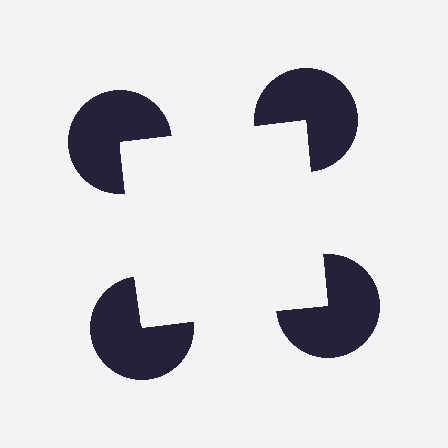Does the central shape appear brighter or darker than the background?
It typically appears slightly brighter than the background, even though no actual brightness change is drawn.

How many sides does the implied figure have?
4 sides.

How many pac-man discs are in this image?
There are 4 — one at each vertex of the illusory square.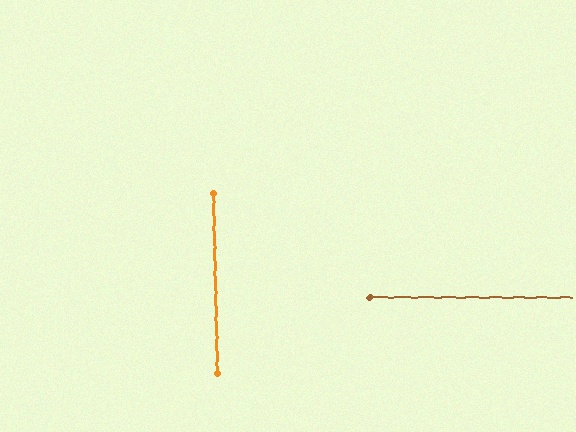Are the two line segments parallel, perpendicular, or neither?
Perpendicular — they meet at approximately 89°.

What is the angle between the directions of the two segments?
Approximately 89 degrees.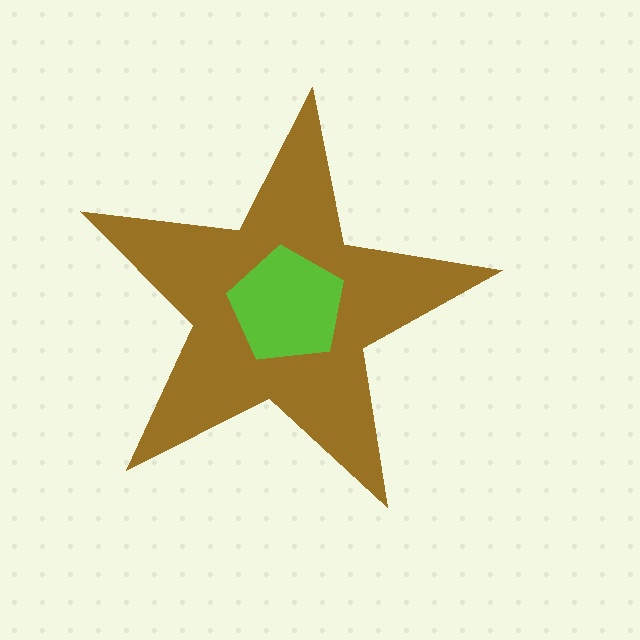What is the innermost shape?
The lime pentagon.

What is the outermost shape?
The brown star.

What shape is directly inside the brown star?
The lime pentagon.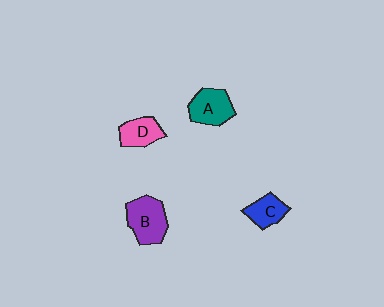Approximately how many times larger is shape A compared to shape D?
Approximately 1.3 times.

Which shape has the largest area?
Shape B (purple).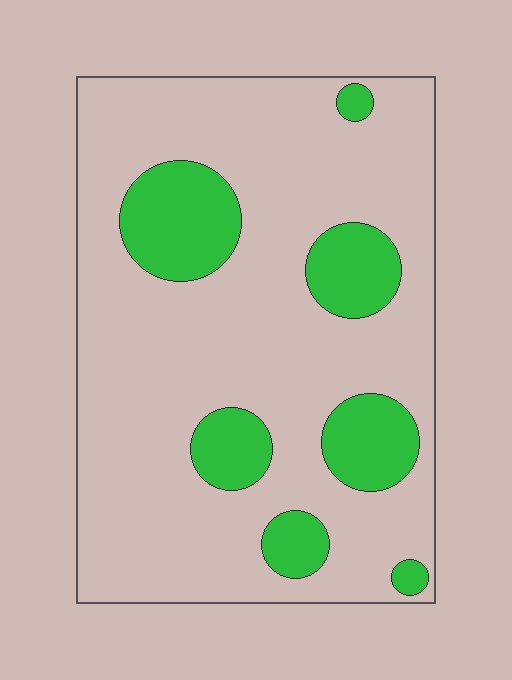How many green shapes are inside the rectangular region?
7.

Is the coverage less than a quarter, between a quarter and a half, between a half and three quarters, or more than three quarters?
Less than a quarter.